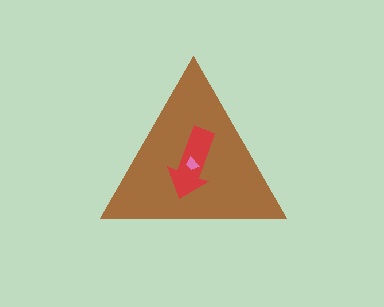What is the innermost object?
The pink trapezoid.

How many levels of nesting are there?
3.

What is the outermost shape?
The brown triangle.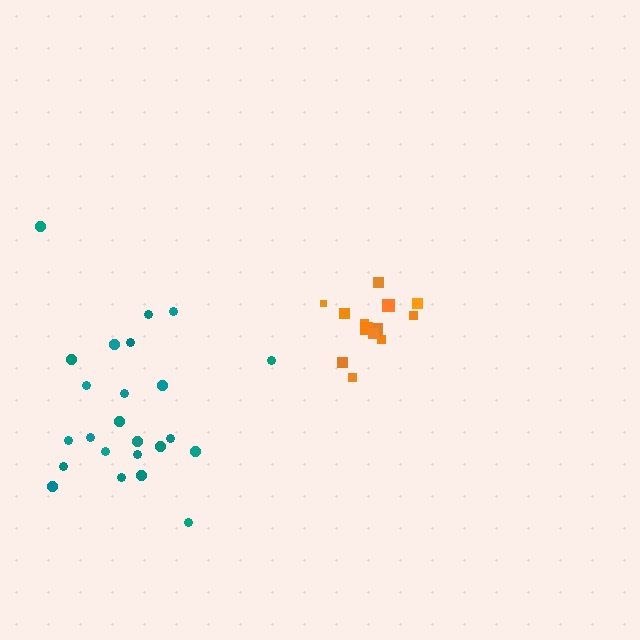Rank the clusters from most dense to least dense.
orange, teal.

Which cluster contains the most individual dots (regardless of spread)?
Teal (24).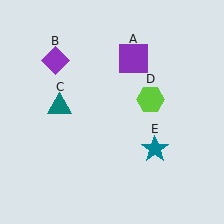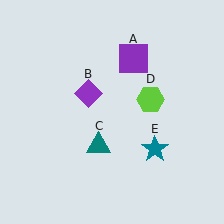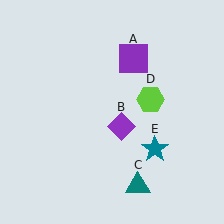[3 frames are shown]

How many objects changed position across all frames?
2 objects changed position: purple diamond (object B), teal triangle (object C).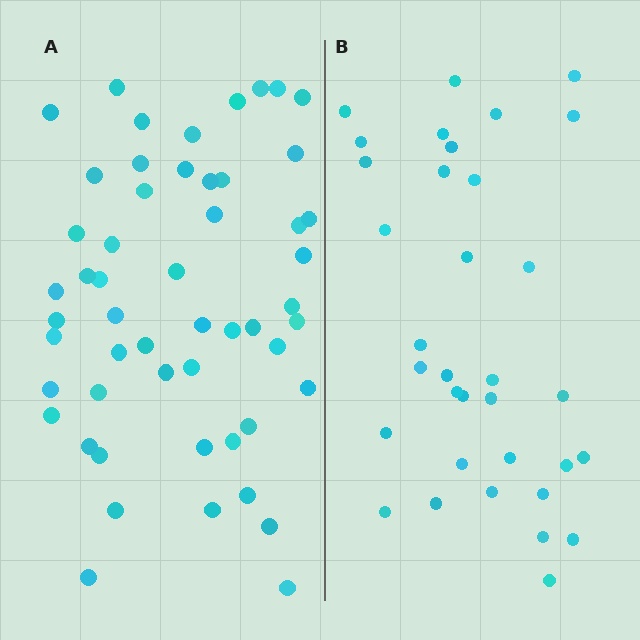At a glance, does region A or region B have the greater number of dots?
Region A (the left region) has more dots.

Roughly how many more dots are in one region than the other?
Region A has approximately 20 more dots than region B.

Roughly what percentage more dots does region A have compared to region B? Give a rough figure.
About 55% more.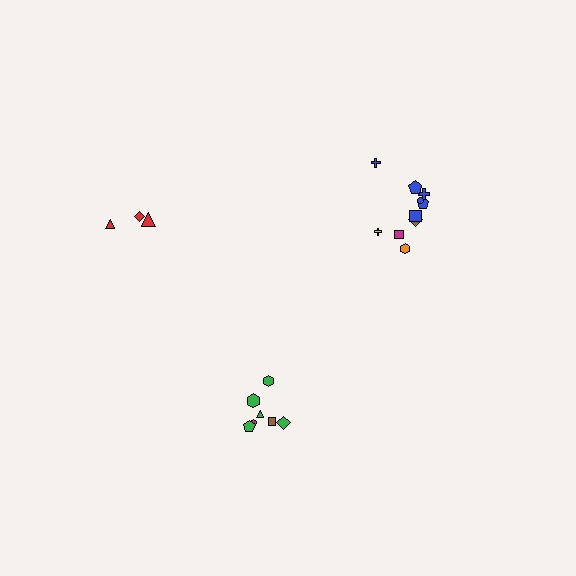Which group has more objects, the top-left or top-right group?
The top-right group.